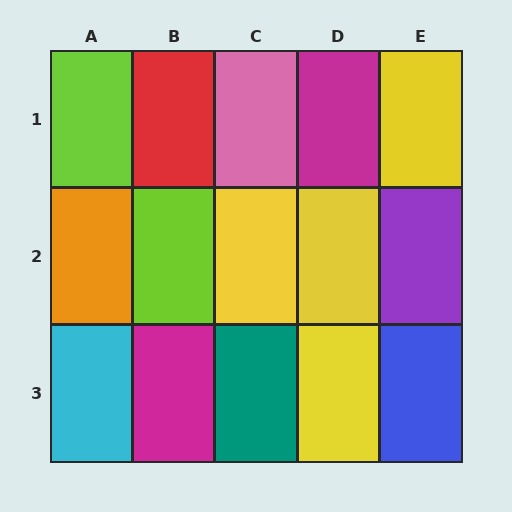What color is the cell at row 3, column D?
Yellow.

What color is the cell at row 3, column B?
Magenta.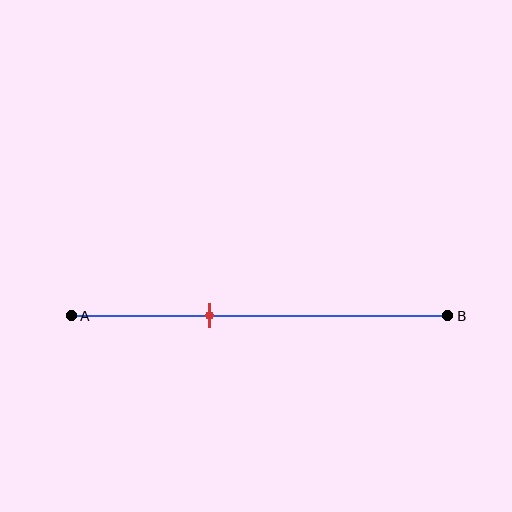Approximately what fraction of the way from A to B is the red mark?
The red mark is approximately 35% of the way from A to B.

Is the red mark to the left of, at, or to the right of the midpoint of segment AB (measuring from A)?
The red mark is to the left of the midpoint of segment AB.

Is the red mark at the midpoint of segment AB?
No, the mark is at about 35% from A, not at the 50% midpoint.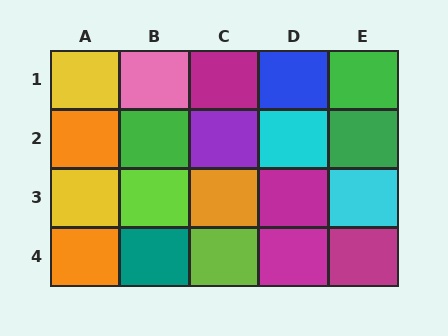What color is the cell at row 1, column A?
Yellow.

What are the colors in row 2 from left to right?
Orange, green, purple, cyan, green.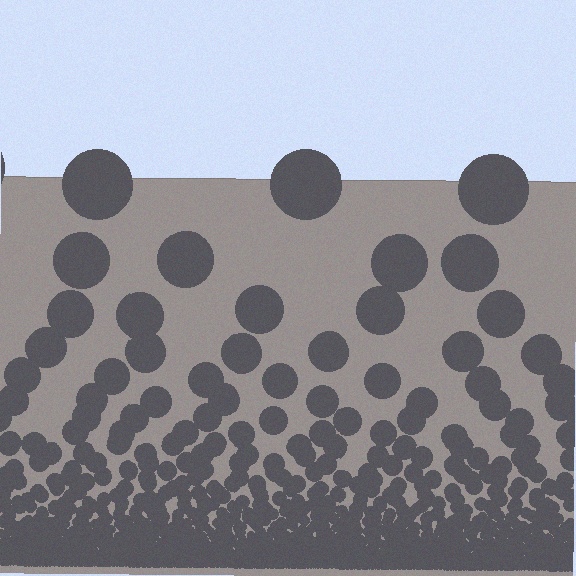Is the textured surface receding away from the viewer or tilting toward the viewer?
The surface appears to tilt toward the viewer. Texture elements get larger and sparser toward the top.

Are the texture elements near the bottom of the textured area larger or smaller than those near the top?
Smaller. The gradient is inverted — elements near the bottom are smaller and denser.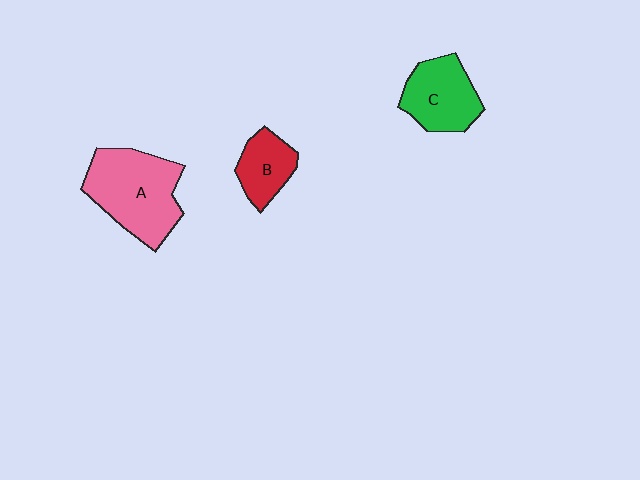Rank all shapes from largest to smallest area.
From largest to smallest: A (pink), C (green), B (red).